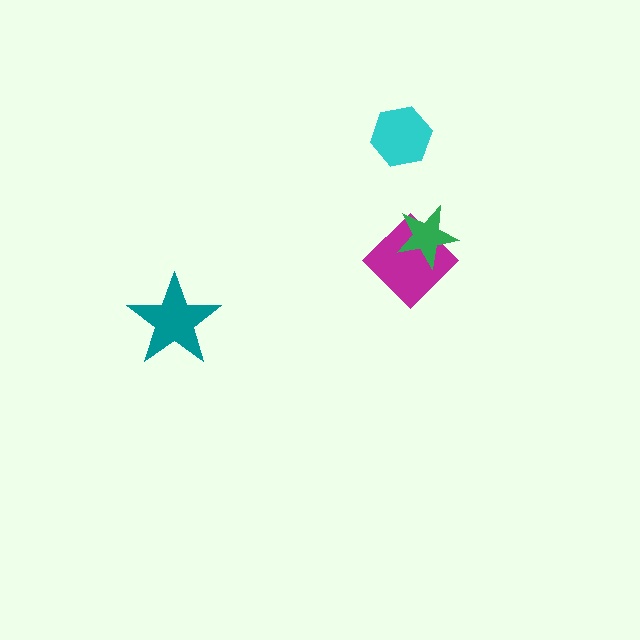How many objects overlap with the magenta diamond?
1 object overlaps with the magenta diamond.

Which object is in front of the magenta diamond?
The green star is in front of the magenta diamond.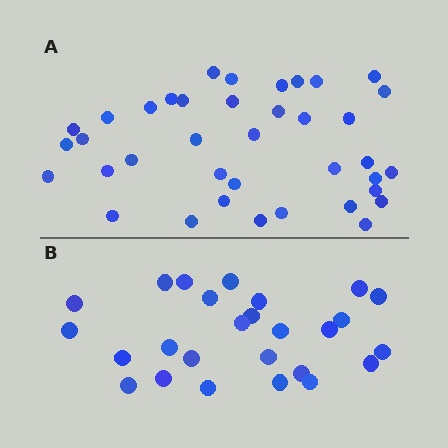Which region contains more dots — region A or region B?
Region A (the top region) has more dots.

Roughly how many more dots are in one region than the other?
Region A has roughly 12 or so more dots than region B.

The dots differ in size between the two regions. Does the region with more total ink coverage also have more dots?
No. Region B has more total ink coverage because its dots are larger, but region A actually contains more individual dots. Total area can be misleading — the number of items is what matters here.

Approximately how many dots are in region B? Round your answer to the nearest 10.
About 30 dots. (The exact count is 26, which rounds to 30.)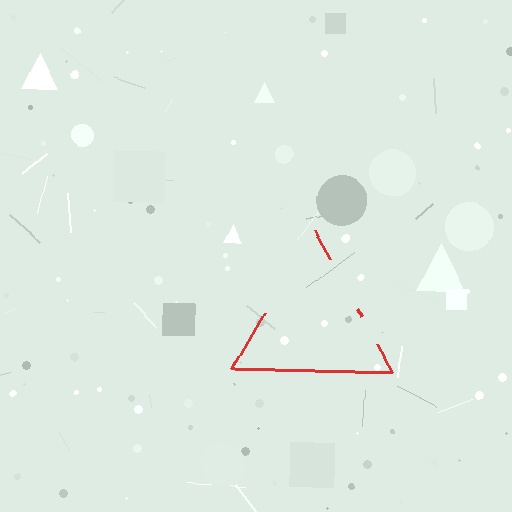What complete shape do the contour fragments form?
The contour fragments form a triangle.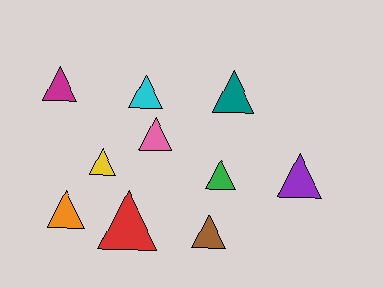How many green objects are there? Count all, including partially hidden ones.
There is 1 green object.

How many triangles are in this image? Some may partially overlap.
There are 10 triangles.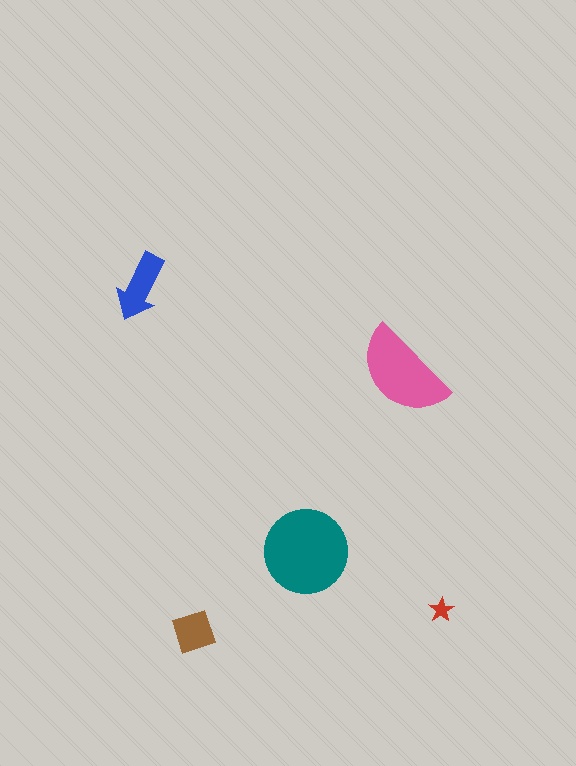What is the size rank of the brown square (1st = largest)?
4th.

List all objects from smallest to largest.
The red star, the brown square, the blue arrow, the pink semicircle, the teal circle.